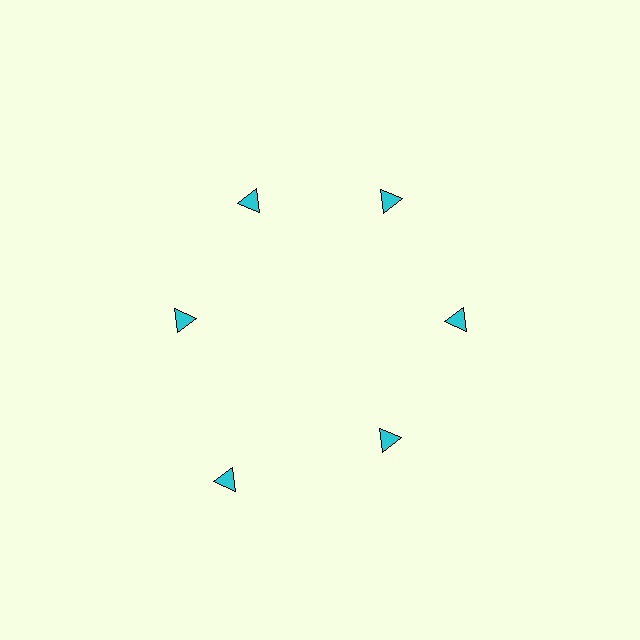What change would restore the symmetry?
The symmetry would be restored by moving it inward, back onto the ring so that all 6 triangles sit at equal angles and equal distance from the center.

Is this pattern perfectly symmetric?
No. The 6 cyan triangles are arranged in a ring, but one element near the 7 o'clock position is pushed outward from the center, breaking the 6-fold rotational symmetry.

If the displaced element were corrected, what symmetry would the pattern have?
It would have 6-fold rotational symmetry — the pattern would map onto itself every 60 degrees.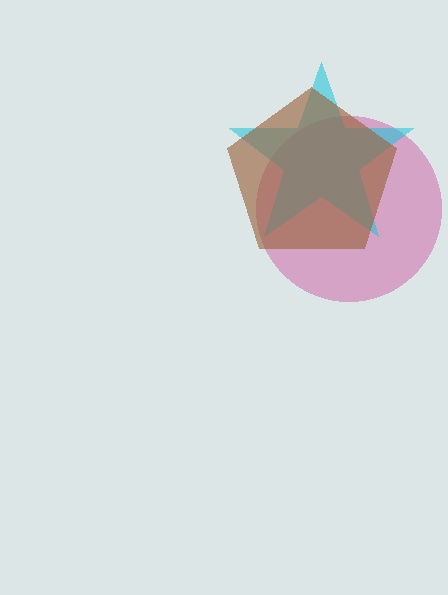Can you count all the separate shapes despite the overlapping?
Yes, there are 3 separate shapes.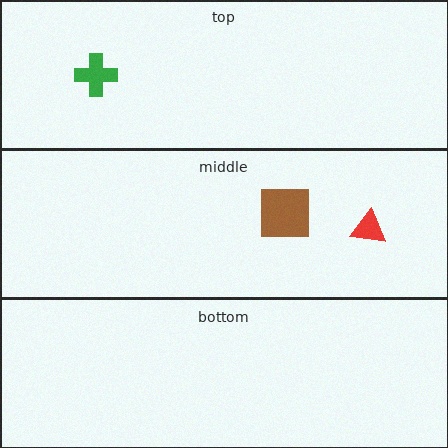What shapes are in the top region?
The green cross.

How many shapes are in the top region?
1.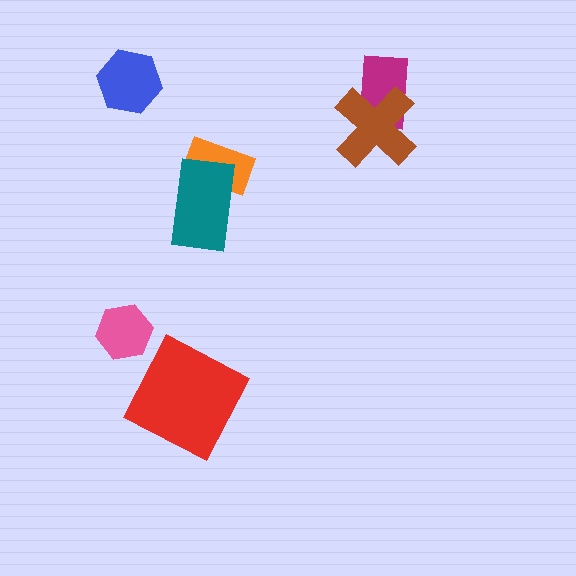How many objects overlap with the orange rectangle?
1 object overlaps with the orange rectangle.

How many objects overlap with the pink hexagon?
0 objects overlap with the pink hexagon.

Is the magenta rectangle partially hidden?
Yes, it is partially covered by another shape.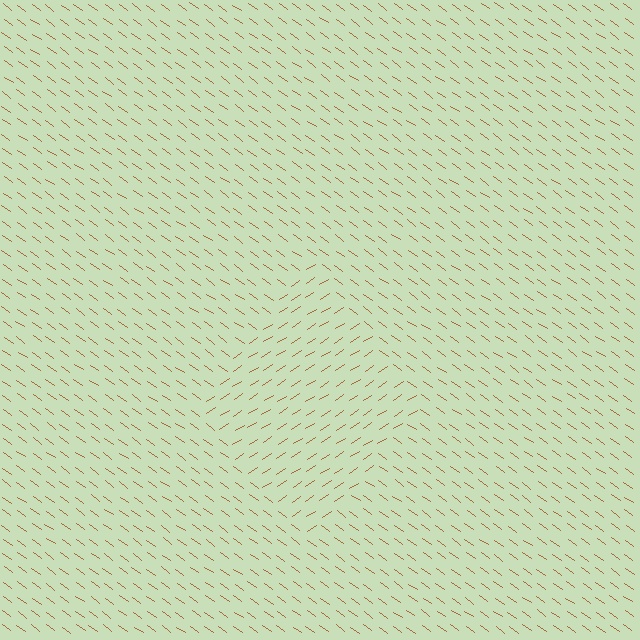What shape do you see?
I see a diamond.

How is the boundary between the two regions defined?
The boundary is defined purely by a change in line orientation (approximately 69 degrees difference). All lines are the same color and thickness.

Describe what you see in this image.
The image is filled with small brown line segments. A diamond region in the image has lines oriented differently from the surrounding lines, creating a visible texture boundary.